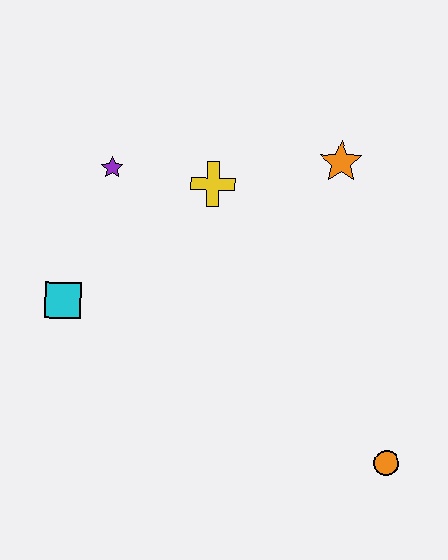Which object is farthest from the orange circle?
The purple star is farthest from the orange circle.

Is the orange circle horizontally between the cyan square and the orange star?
No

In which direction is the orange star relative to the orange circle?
The orange star is above the orange circle.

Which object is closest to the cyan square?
The purple star is closest to the cyan square.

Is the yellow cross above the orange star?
No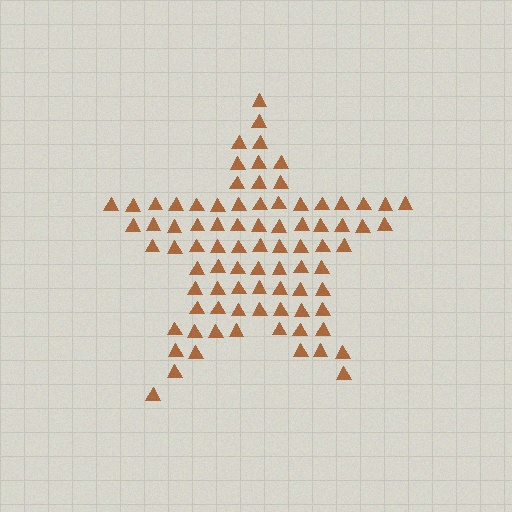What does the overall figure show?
The overall figure shows a star.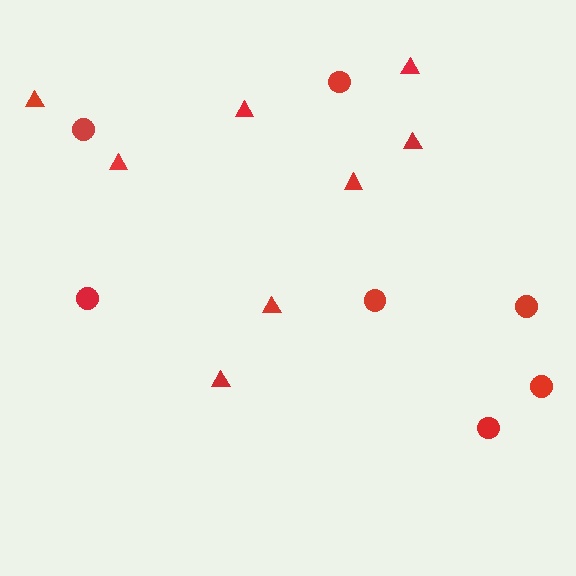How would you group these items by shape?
There are 2 groups: one group of triangles (8) and one group of circles (7).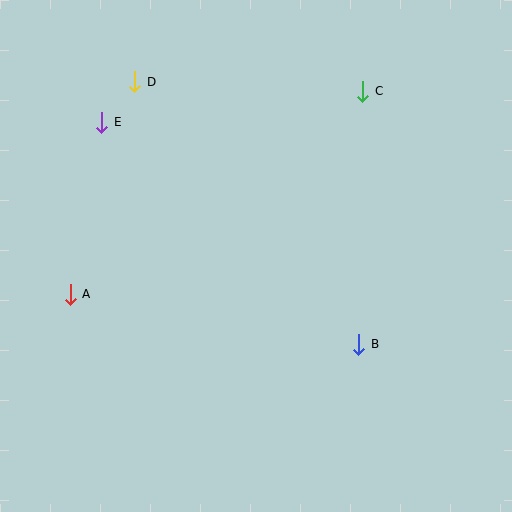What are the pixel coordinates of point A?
Point A is at (70, 294).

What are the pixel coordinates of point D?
Point D is at (135, 82).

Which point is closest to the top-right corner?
Point C is closest to the top-right corner.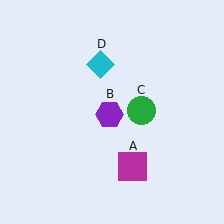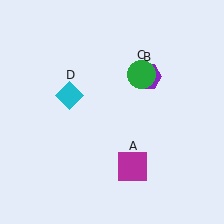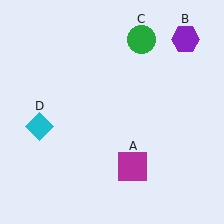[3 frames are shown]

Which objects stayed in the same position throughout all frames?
Magenta square (object A) remained stationary.